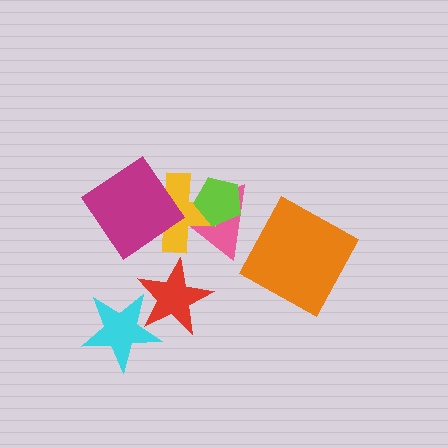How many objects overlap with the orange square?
0 objects overlap with the orange square.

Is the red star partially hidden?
Yes, it is partially covered by another shape.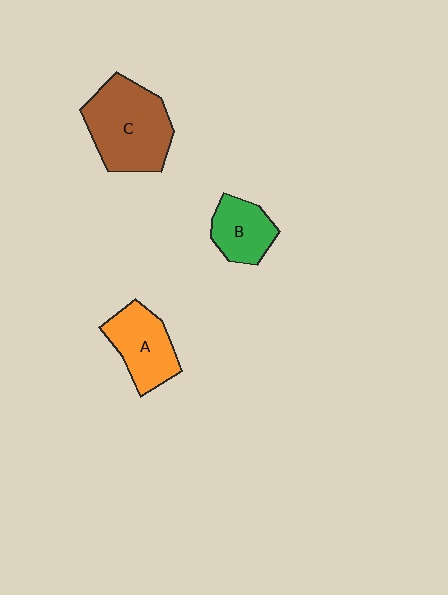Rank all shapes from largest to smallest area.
From largest to smallest: C (brown), A (orange), B (green).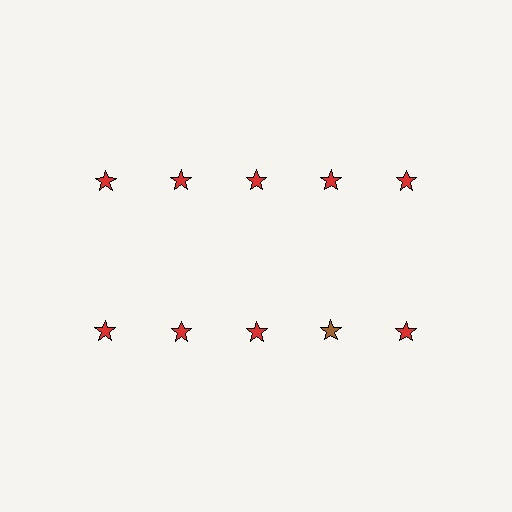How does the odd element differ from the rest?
It has a different color: brown instead of red.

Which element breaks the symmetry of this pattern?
The brown star in the second row, second from right column breaks the symmetry. All other shapes are red stars.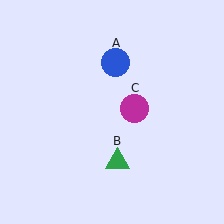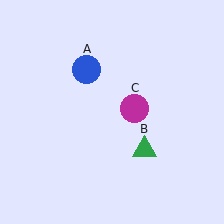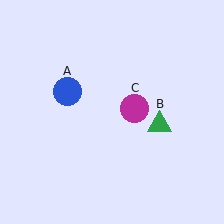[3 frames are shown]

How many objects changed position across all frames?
2 objects changed position: blue circle (object A), green triangle (object B).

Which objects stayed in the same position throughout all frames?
Magenta circle (object C) remained stationary.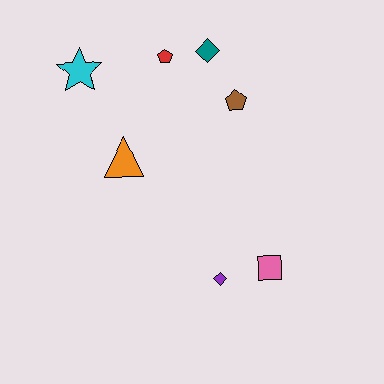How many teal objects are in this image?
There is 1 teal object.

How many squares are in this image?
There is 1 square.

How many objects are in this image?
There are 7 objects.